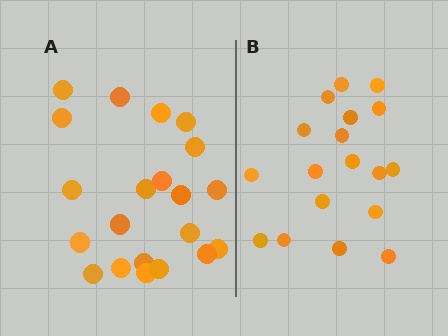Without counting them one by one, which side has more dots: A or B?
Region A (the left region) has more dots.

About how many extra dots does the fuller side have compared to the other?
Region A has just a few more — roughly 2 or 3 more dots than region B.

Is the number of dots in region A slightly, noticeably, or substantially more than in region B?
Region A has only slightly more — the two regions are fairly close. The ratio is roughly 1.2 to 1.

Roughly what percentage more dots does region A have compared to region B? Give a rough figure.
About 15% more.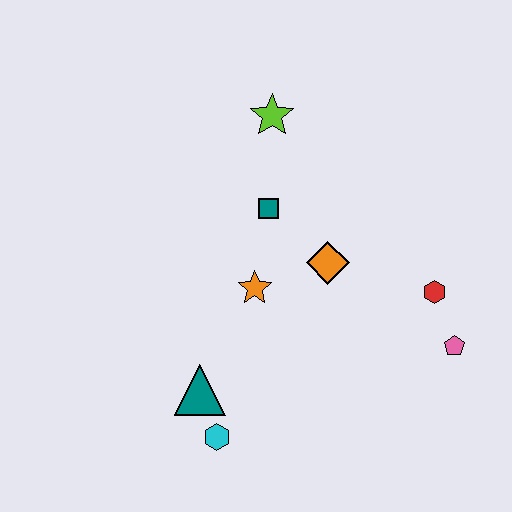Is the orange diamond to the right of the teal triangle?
Yes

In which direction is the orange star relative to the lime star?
The orange star is below the lime star.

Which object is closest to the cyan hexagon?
The teal triangle is closest to the cyan hexagon.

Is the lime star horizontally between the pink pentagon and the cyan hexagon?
Yes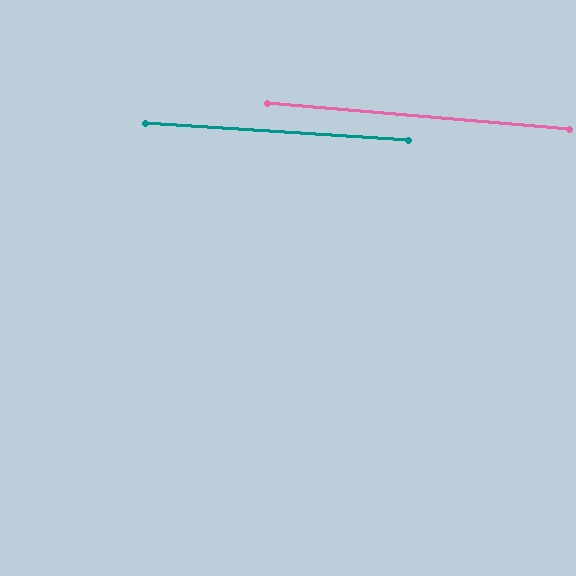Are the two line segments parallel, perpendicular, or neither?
Parallel — their directions differ by only 1.3°.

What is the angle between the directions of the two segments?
Approximately 1 degree.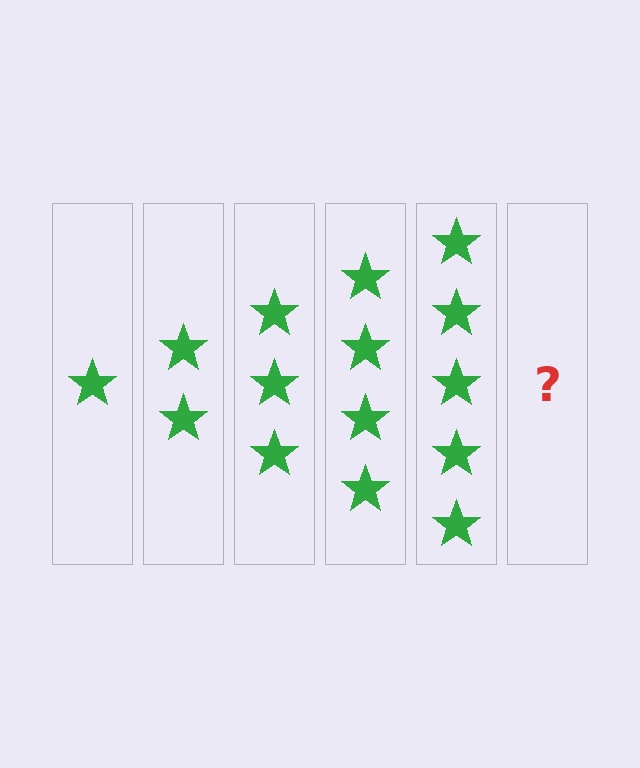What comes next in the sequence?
The next element should be 6 stars.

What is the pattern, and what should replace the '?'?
The pattern is that each step adds one more star. The '?' should be 6 stars.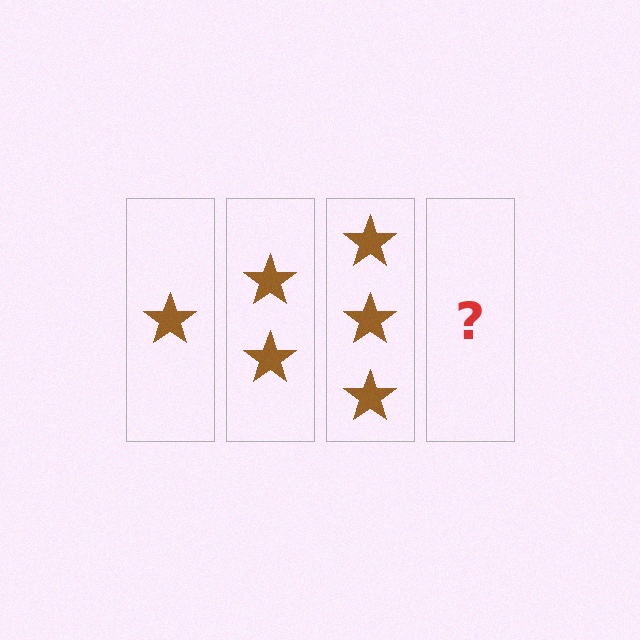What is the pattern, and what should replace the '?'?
The pattern is that each step adds one more star. The '?' should be 4 stars.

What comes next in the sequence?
The next element should be 4 stars.